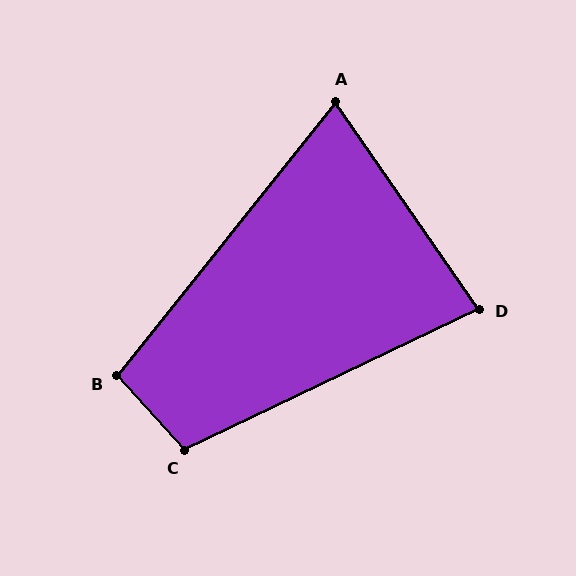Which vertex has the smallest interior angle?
A, at approximately 73 degrees.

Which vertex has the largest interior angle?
C, at approximately 107 degrees.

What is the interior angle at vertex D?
Approximately 81 degrees (acute).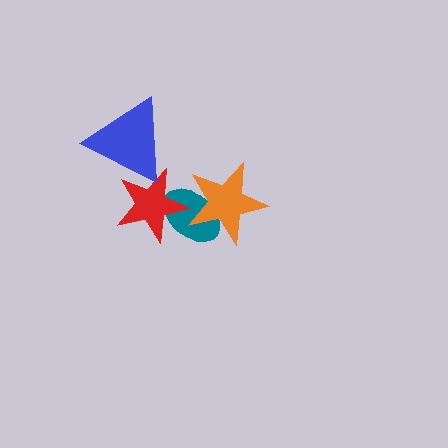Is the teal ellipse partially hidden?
Yes, it is partially covered by another shape.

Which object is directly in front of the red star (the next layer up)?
The blue triangle is directly in front of the red star.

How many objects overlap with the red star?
3 objects overlap with the red star.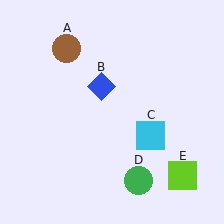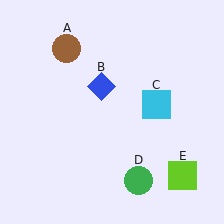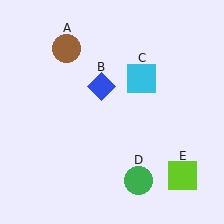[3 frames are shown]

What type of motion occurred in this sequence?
The cyan square (object C) rotated counterclockwise around the center of the scene.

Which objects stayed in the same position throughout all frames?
Brown circle (object A) and blue diamond (object B) and green circle (object D) and lime square (object E) remained stationary.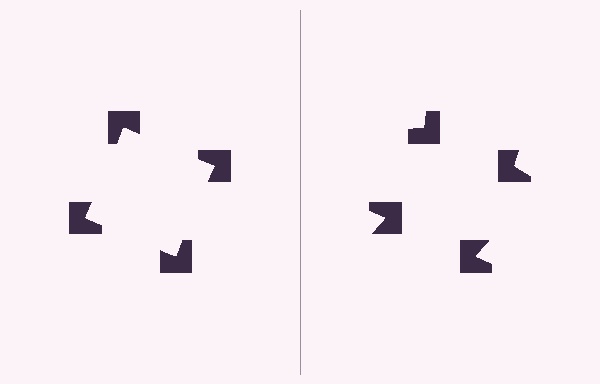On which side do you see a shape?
An illusory square appears on the left side. On the right side the wedge cuts are rotated, so no coherent shape forms.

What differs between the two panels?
The notched squares are positioned identically on both sides; only the wedge orientations differ. On the left they align to a square; on the right they are misaligned.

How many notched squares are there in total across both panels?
8 — 4 on each side.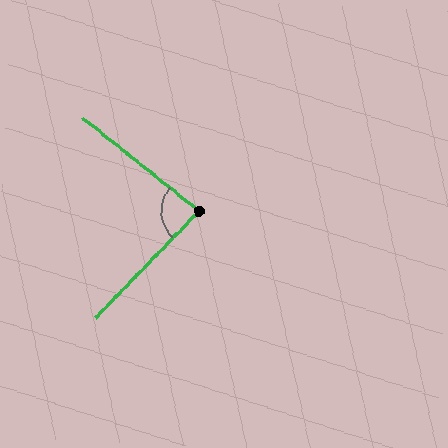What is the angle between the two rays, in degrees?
Approximately 84 degrees.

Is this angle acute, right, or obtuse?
It is acute.